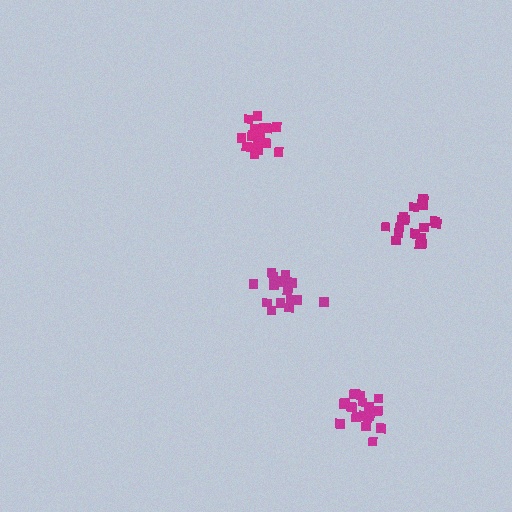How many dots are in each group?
Group 1: 20 dots, Group 2: 18 dots, Group 3: 21 dots, Group 4: 17 dots (76 total).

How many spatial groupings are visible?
There are 4 spatial groupings.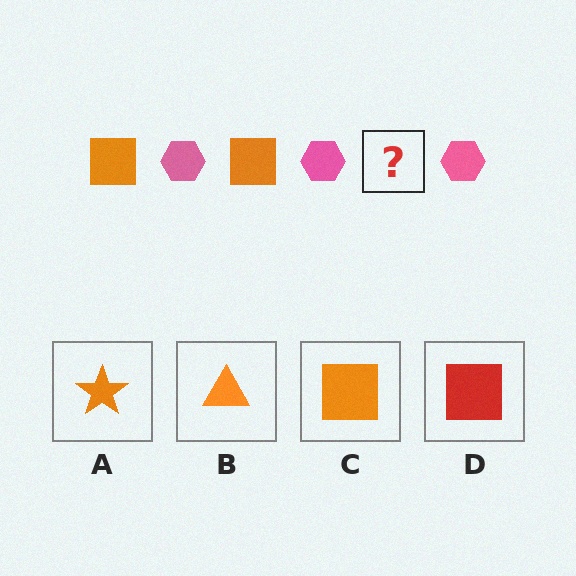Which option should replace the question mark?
Option C.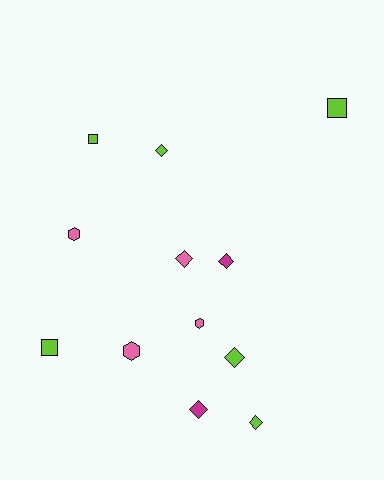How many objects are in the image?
There are 12 objects.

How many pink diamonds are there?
There is 1 pink diamond.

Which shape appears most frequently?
Diamond, with 6 objects.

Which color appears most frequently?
Lime, with 6 objects.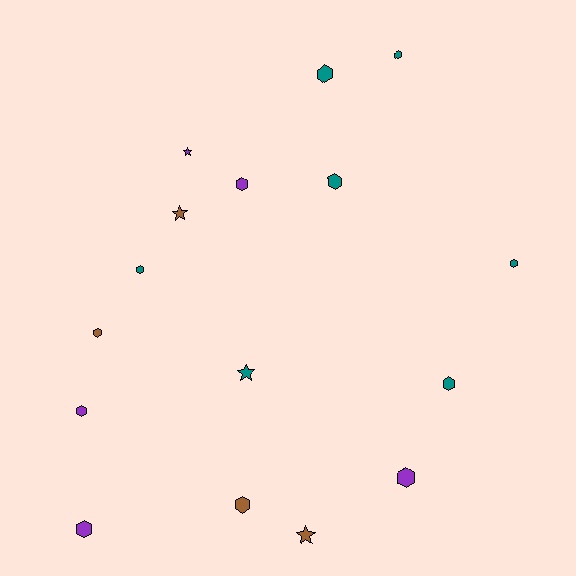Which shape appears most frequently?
Hexagon, with 12 objects.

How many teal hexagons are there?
There are 6 teal hexagons.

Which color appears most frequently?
Teal, with 7 objects.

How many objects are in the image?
There are 16 objects.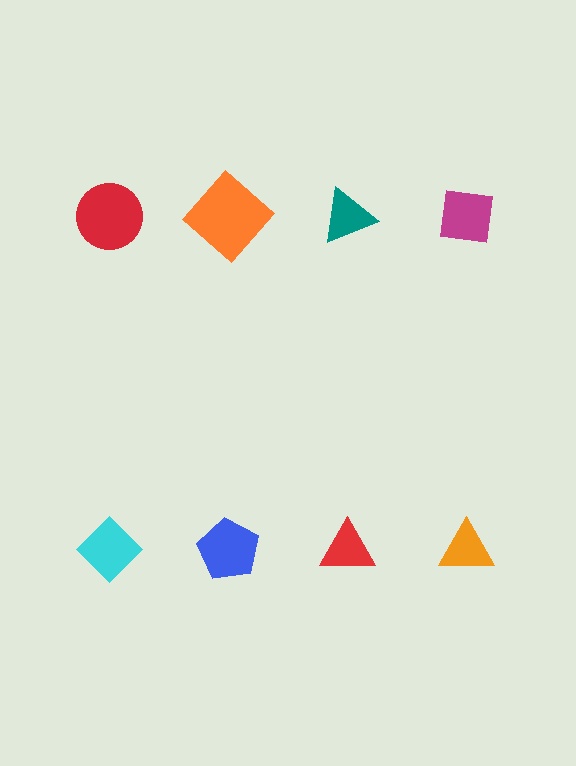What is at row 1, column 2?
An orange diamond.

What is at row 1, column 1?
A red circle.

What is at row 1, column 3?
A teal triangle.